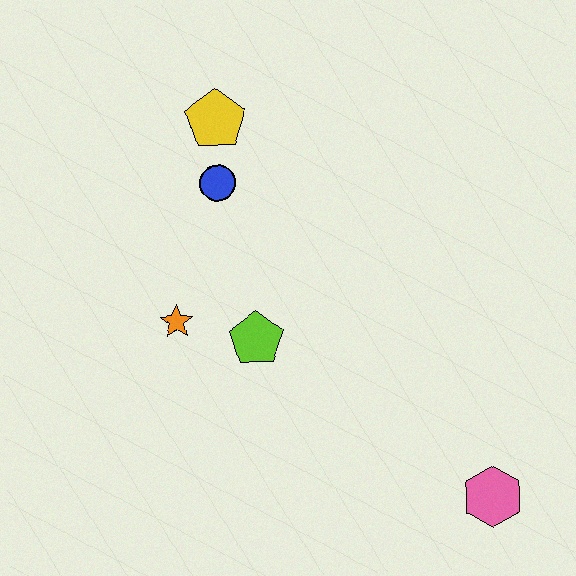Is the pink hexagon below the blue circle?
Yes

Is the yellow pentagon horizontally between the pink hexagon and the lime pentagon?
No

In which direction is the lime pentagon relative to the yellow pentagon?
The lime pentagon is below the yellow pentagon.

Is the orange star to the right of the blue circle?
No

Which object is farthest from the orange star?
The pink hexagon is farthest from the orange star.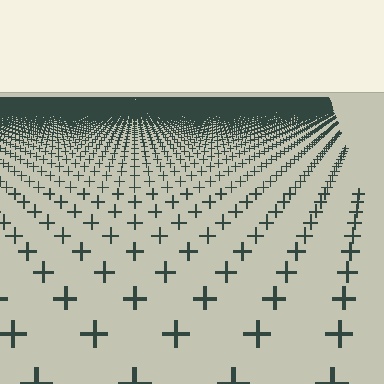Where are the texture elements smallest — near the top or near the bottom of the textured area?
Near the top.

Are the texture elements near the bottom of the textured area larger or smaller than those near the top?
Larger. Near the bottom, elements are closer to the viewer and appear at a bigger on-screen size.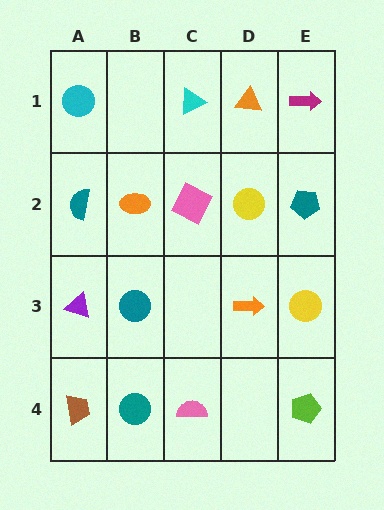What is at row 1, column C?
A cyan triangle.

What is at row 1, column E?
A magenta arrow.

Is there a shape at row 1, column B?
No, that cell is empty.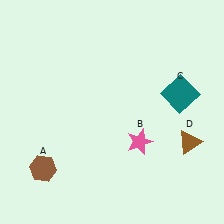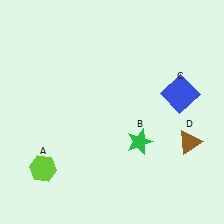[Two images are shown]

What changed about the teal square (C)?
In Image 1, C is teal. In Image 2, it changed to blue.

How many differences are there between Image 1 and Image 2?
There are 3 differences between the two images.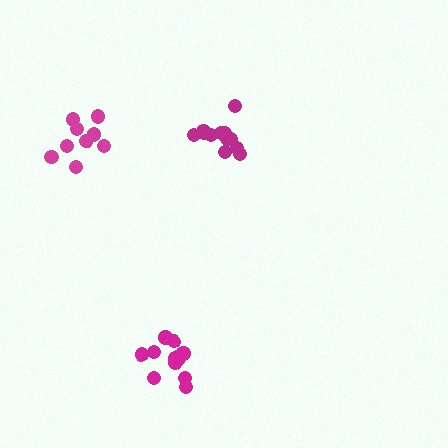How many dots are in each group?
Group 1: 13 dots, Group 2: 12 dots, Group 3: 9 dots (34 total).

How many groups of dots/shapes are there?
There are 3 groups.